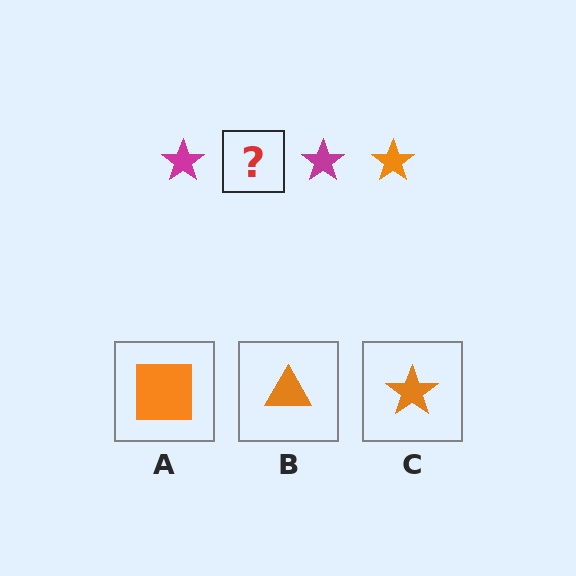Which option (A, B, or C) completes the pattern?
C.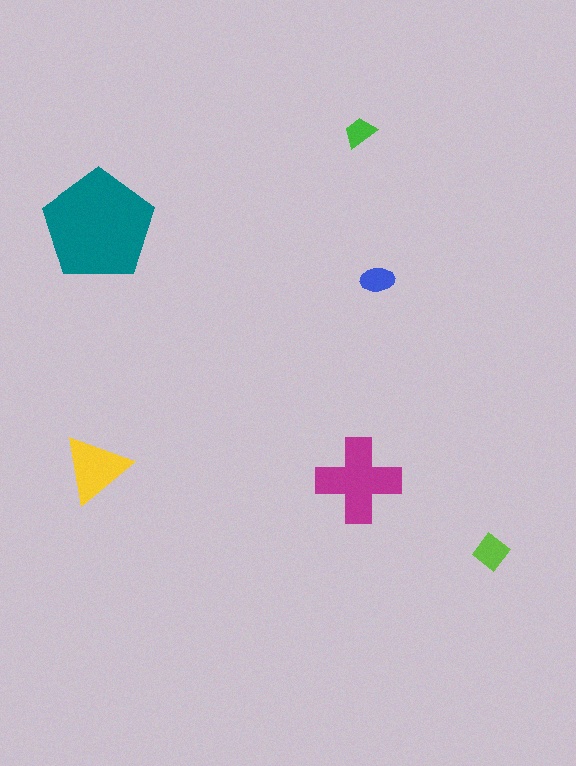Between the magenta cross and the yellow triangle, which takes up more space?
The magenta cross.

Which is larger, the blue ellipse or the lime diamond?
The lime diamond.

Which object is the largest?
The teal pentagon.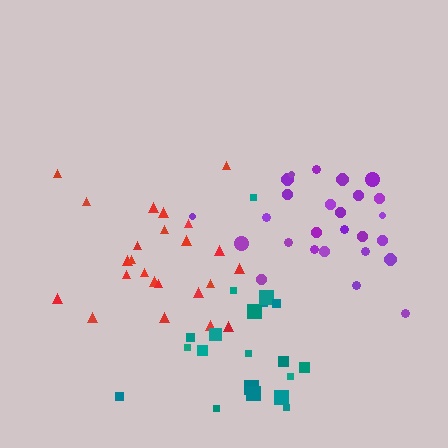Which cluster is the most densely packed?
Purple.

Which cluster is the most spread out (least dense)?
Red.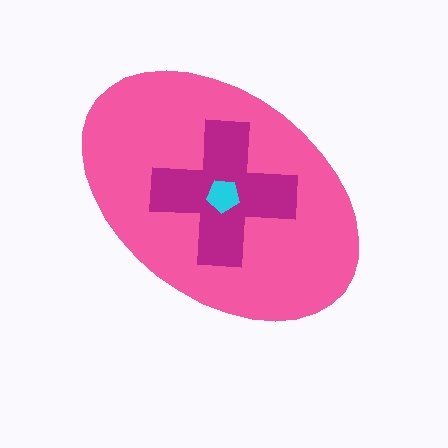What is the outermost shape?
The pink ellipse.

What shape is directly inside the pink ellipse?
The magenta cross.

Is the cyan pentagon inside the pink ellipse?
Yes.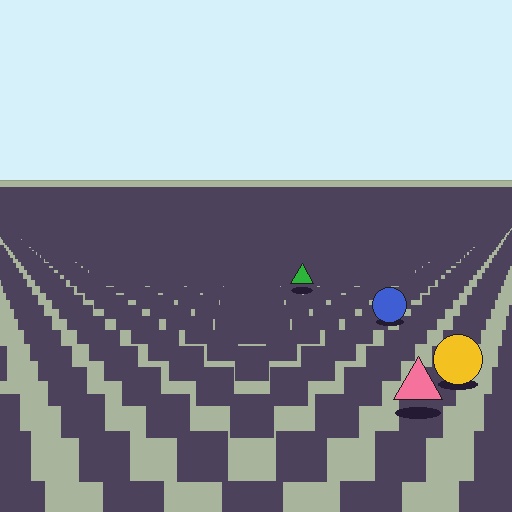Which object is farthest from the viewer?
The green triangle is farthest from the viewer. It appears smaller and the ground texture around it is denser.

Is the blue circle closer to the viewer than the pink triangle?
No. The pink triangle is closer — you can tell from the texture gradient: the ground texture is coarser near it.